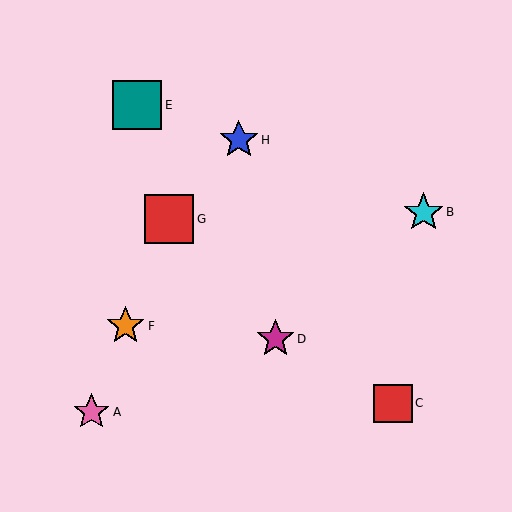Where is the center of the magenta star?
The center of the magenta star is at (275, 339).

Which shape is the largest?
The red square (labeled G) is the largest.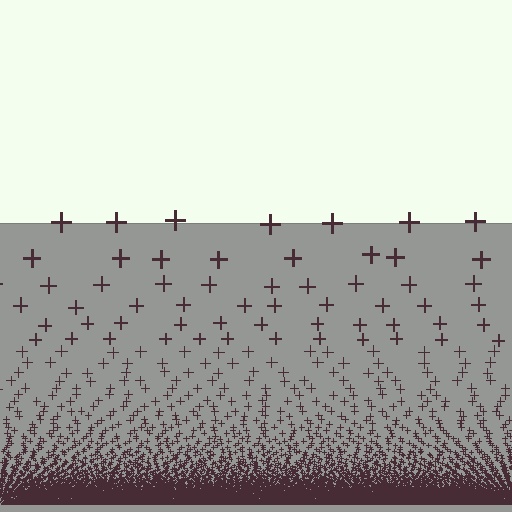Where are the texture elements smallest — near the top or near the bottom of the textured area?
Near the bottom.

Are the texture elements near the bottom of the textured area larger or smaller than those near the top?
Smaller. The gradient is inverted — elements near the bottom are smaller and denser.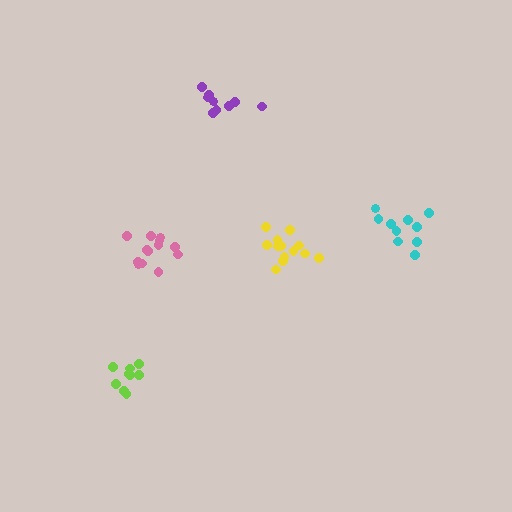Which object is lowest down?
The lime cluster is bottommost.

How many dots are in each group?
Group 1: 13 dots, Group 2: 13 dots, Group 3: 9 dots, Group 4: 9 dots, Group 5: 10 dots (54 total).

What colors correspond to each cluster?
The clusters are colored: pink, yellow, lime, purple, cyan.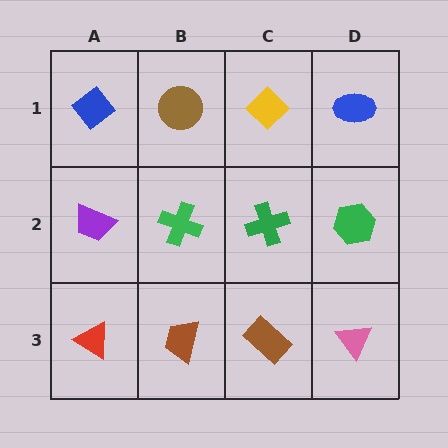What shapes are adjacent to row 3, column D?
A green hexagon (row 2, column D), a brown rectangle (row 3, column C).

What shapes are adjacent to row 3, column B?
A green cross (row 2, column B), a red triangle (row 3, column A), a brown rectangle (row 3, column C).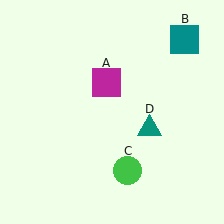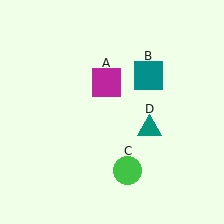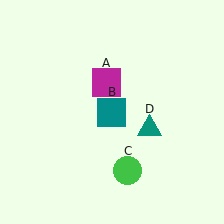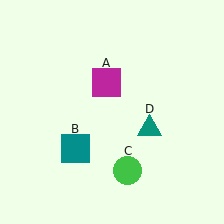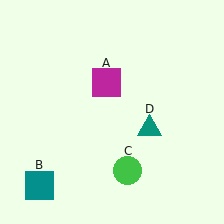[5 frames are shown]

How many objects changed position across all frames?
1 object changed position: teal square (object B).